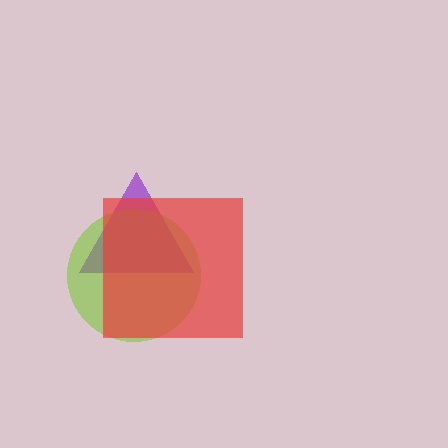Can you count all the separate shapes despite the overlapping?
Yes, there are 3 separate shapes.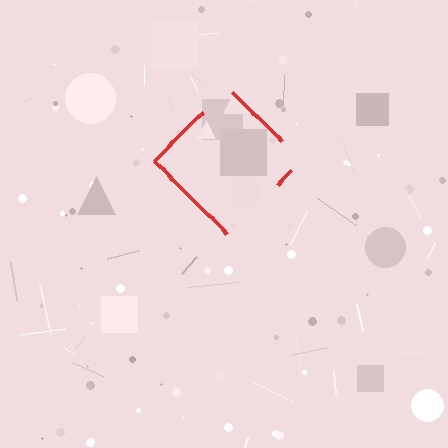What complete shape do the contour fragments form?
The contour fragments form a diamond.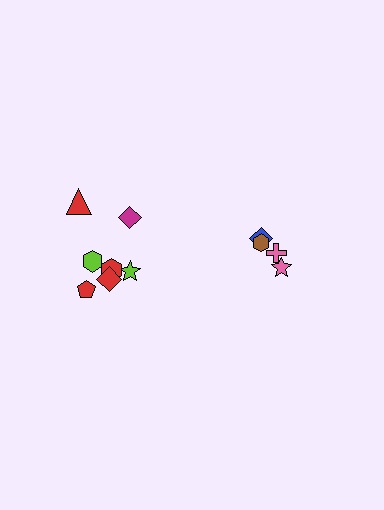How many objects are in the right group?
There are 4 objects.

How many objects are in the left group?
There are 7 objects.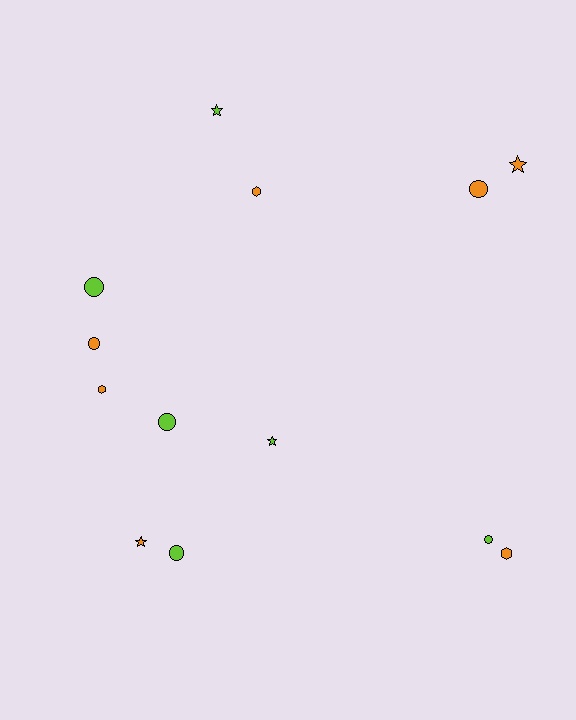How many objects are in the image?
There are 13 objects.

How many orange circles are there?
There are 2 orange circles.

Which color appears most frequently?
Orange, with 7 objects.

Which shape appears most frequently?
Circle, with 6 objects.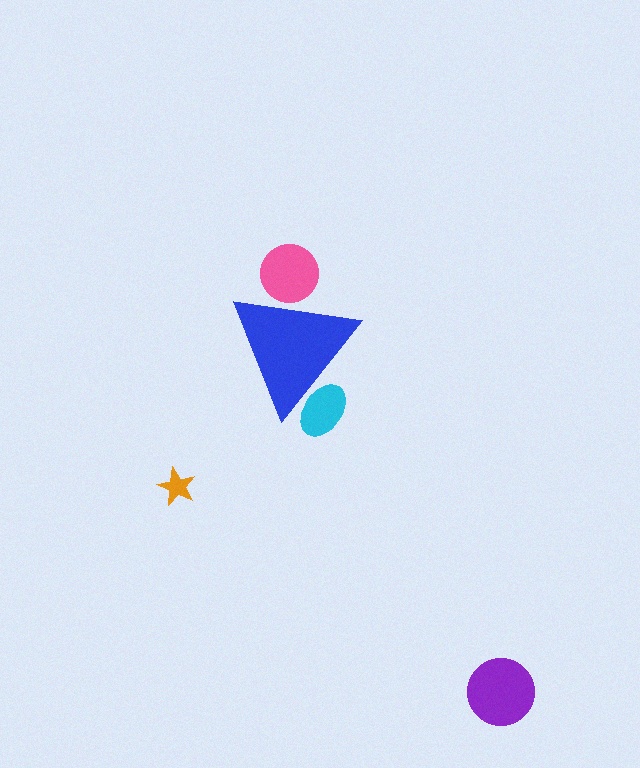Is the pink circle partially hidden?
Yes, the pink circle is partially hidden behind the blue triangle.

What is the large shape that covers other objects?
A blue triangle.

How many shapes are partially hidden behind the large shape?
2 shapes are partially hidden.